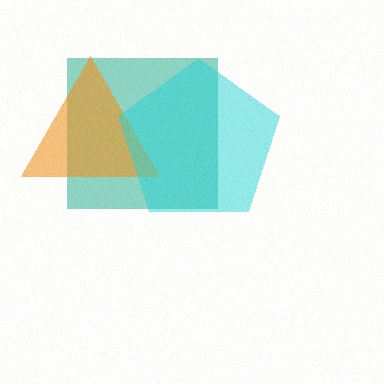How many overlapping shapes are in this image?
There are 3 overlapping shapes in the image.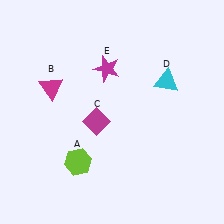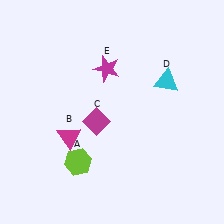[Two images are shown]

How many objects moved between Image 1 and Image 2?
1 object moved between the two images.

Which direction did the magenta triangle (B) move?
The magenta triangle (B) moved down.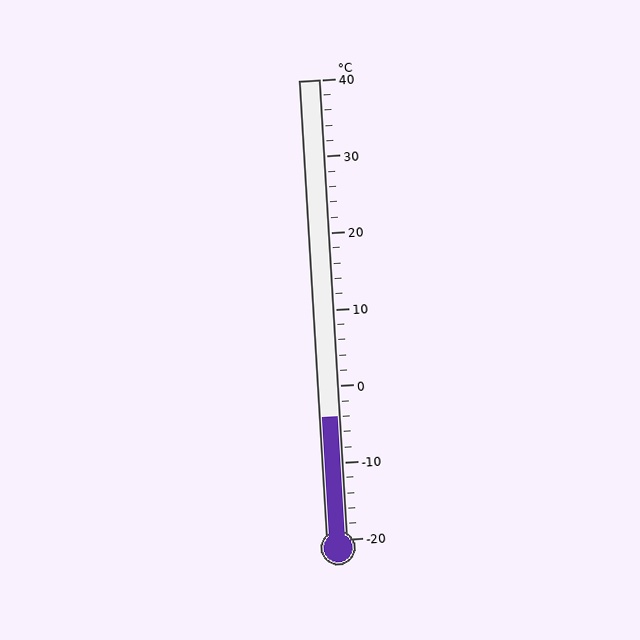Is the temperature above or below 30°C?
The temperature is below 30°C.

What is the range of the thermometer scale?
The thermometer scale ranges from -20°C to 40°C.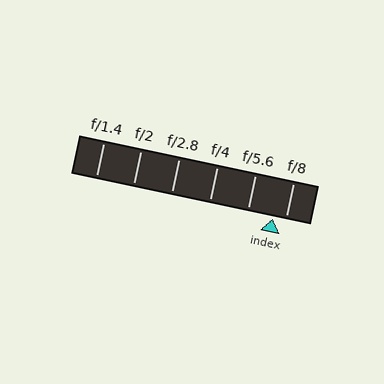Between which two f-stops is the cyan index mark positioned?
The index mark is between f/5.6 and f/8.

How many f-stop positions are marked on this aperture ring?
There are 6 f-stop positions marked.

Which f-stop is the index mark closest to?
The index mark is closest to f/8.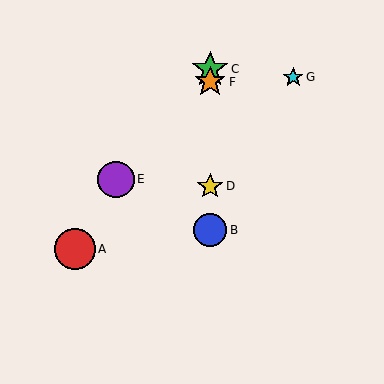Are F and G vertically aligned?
No, F is at x≈210 and G is at x≈293.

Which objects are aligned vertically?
Objects B, C, D, F are aligned vertically.